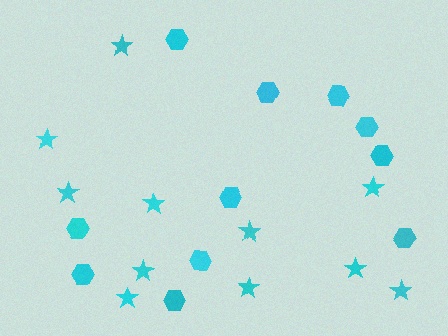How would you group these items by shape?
There are 2 groups: one group of hexagons (11) and one group of stars (11).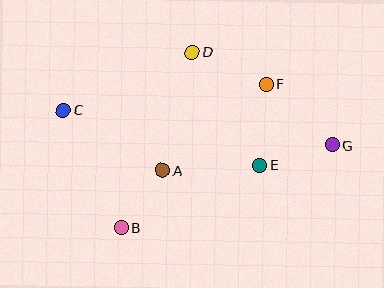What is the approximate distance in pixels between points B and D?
The distance between B and D is approximately 189 pixels.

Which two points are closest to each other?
Points A and B are closest to each other.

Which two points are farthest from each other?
Points C and G are farthest from each other.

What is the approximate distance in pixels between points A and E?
The distance between A and E is approximately 97 pixels.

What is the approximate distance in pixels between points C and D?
The distance between C and D is approximately 141 pixels.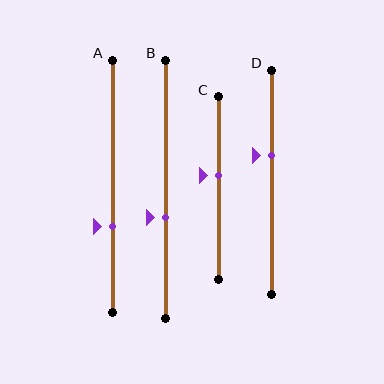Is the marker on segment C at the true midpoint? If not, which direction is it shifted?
No, the marker on segment C is shifted upward by about 7% of the segment length.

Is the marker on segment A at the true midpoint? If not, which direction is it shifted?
No, the marker on segment A is shifted downward by about 16% of the segment length.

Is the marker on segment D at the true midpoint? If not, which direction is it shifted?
No, the marker on segment D is shifted upward by about 12% of the segment length.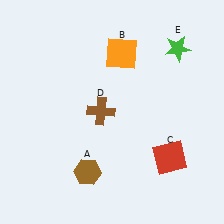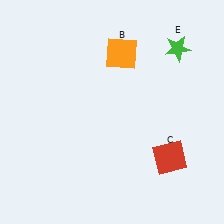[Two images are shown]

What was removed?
The brown hexagon (A), the brown cross (D) were removed in Image 2.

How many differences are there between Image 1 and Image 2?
There are 2 differences between the two images.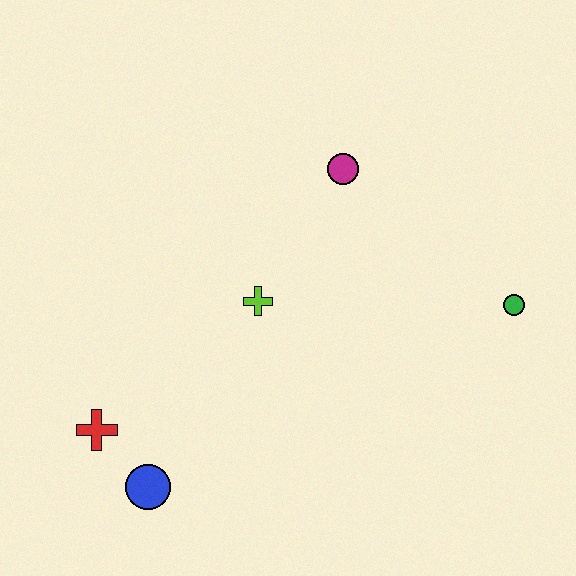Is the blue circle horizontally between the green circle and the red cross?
Yes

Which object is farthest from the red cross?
The green circle is farthest from the red cross.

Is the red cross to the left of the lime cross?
Yes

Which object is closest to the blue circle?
The red cross is closest to the blue circle.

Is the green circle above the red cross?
Yes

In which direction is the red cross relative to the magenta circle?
The red cross is below the magenta circle.